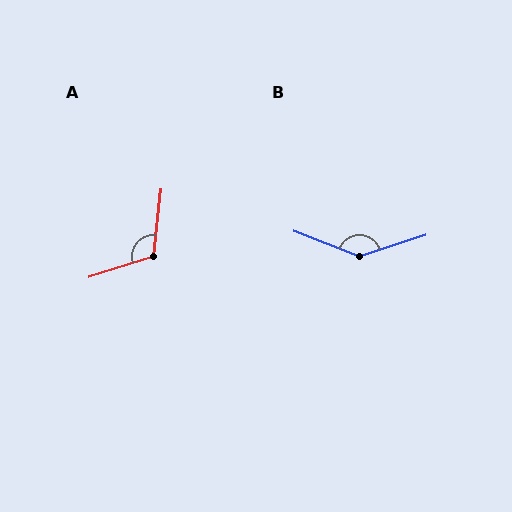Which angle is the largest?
B, at approximately 141 degrees.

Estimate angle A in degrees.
Approximately 114 degrees.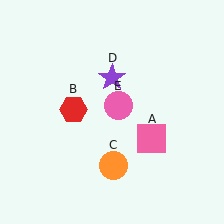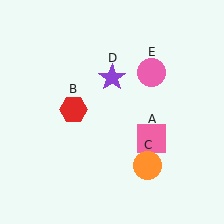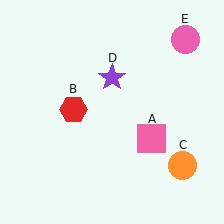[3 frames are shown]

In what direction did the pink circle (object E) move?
The pink circle (object E) moved up and to the right.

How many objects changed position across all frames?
2 objects changed position: orange circle (object C), pink circle (object E).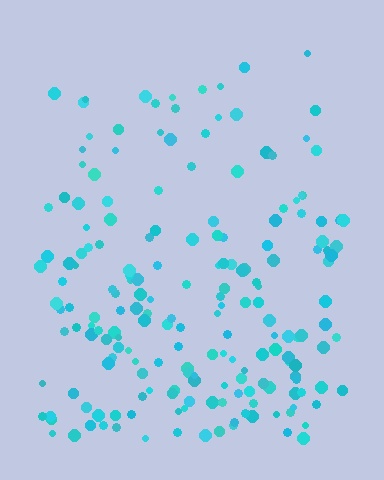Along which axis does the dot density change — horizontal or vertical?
Vertical.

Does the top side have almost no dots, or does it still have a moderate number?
Still a moderate number, just noticeably fewer than the bottom.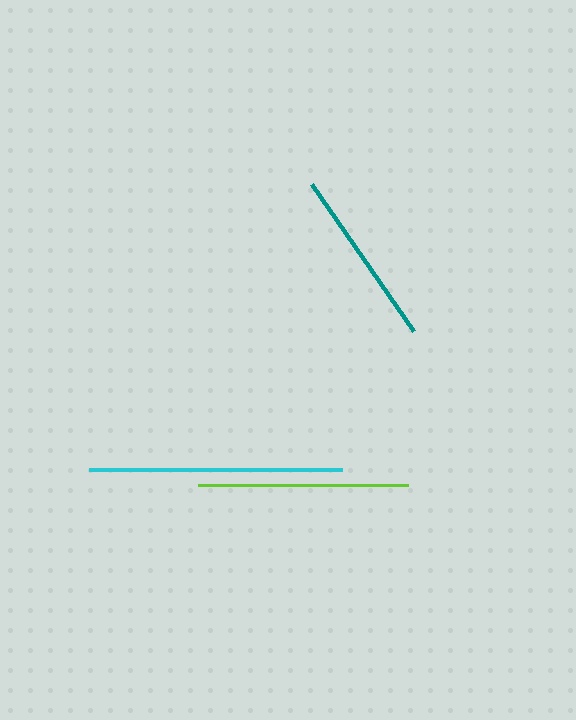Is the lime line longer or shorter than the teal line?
The lime line is longer than the teal line.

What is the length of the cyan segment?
The cyan segment is approximately 253 pixels long.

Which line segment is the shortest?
The teal line is the shortest at approximately 178 pixels.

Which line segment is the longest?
The cyan line is the longest at approximately 253 pixels.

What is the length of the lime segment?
The lime segment is approximately 211 pixels long.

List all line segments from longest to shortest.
From longest to shortest: cyan, lime, teal.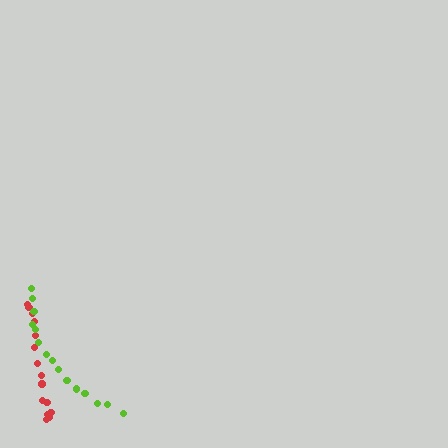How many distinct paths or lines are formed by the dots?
There are 2 distinct paths.